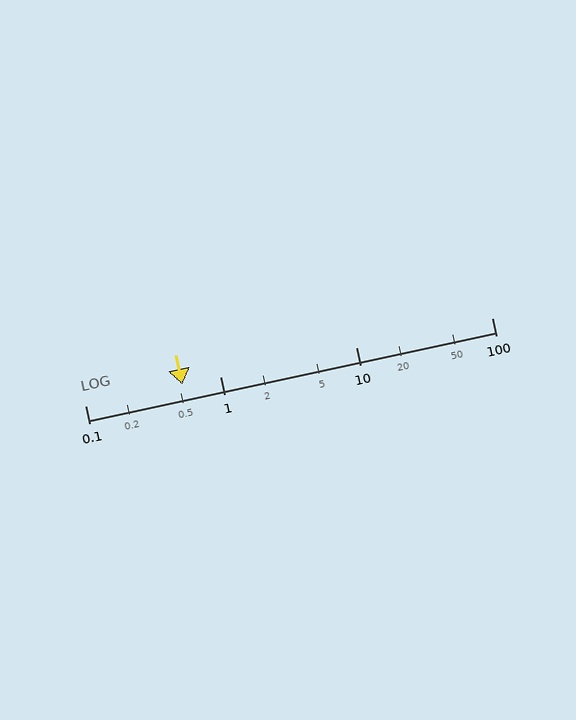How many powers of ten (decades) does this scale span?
The scale spans 3 decades, from 0.1 to 100.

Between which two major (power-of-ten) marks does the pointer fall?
The pointer is between 0.1 and 1.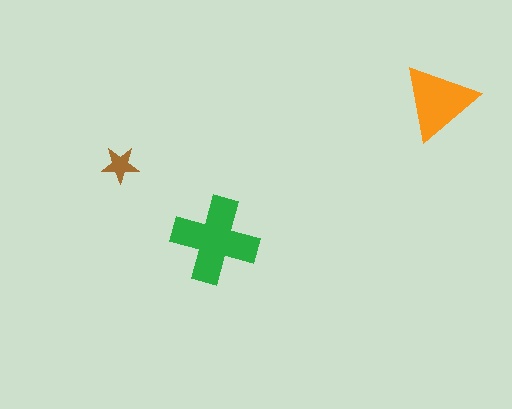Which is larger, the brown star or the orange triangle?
The orange triangle.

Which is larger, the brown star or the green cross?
The green cross.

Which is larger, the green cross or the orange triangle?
The green cross.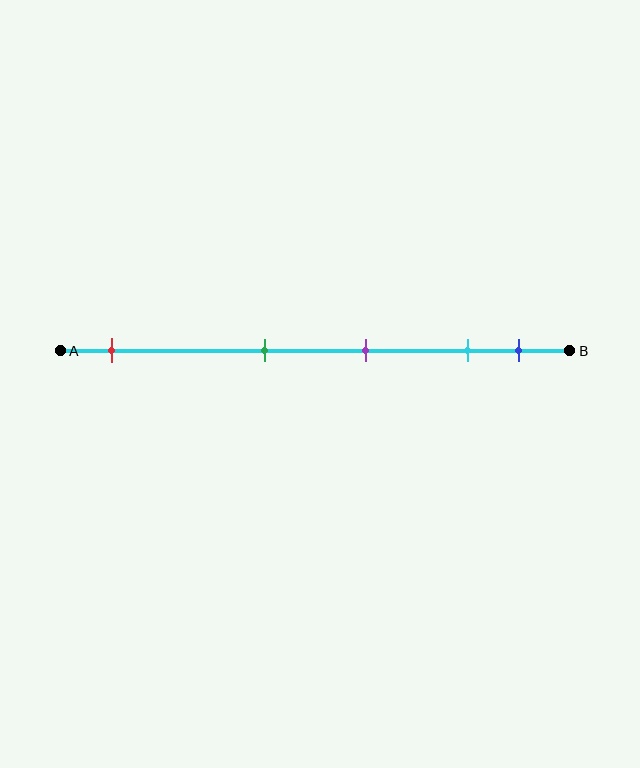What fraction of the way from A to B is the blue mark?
The blue mark is approximately 90% (0.9) of the way from A to B.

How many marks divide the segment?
There are 5 marks dividing the segment.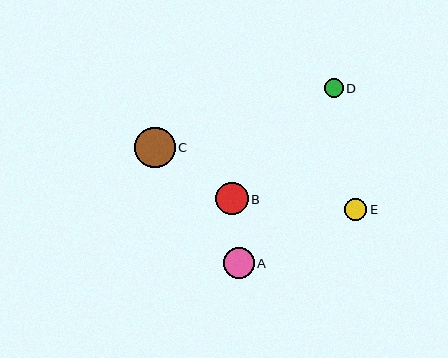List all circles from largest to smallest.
From largest to smallest: C, B, A, E, D.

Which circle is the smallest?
Circle D is the smallest with a size of approximately 18 pixels.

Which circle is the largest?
Circle C is the largest with a size of approximately 41 pixels.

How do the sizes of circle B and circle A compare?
Circle B and circle A are approximately the same size.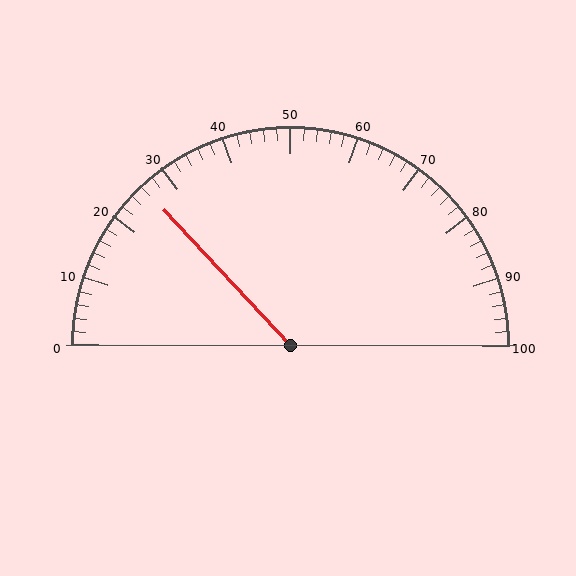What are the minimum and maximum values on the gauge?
The gauge ranges from 0 to 100.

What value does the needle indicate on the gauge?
The needle indicates approximately 26.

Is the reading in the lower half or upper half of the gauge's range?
The reading is in the lower half of the range (0 to 100).